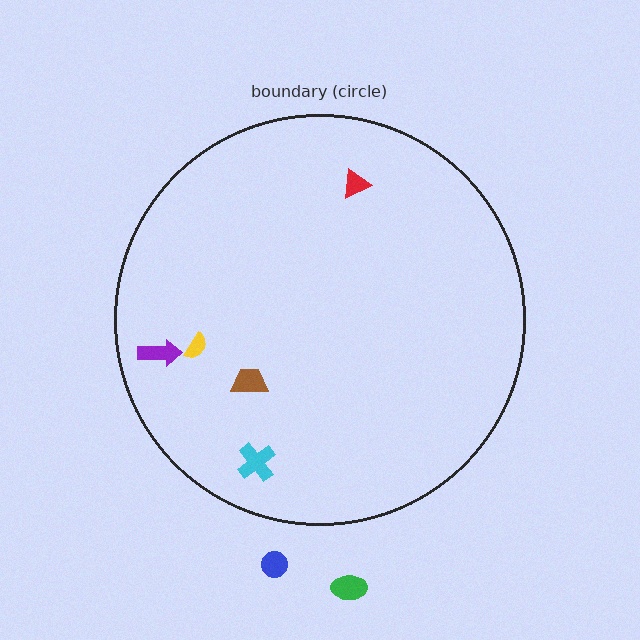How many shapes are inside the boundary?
5 inside, 2 outside.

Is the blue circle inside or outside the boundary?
Outside.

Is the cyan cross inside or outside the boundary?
Inside.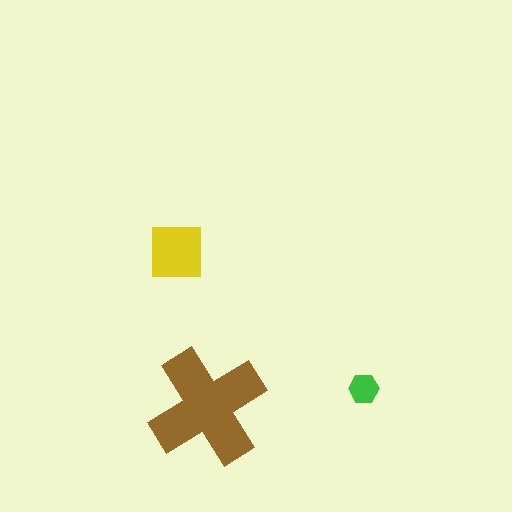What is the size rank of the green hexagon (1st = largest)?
3rd.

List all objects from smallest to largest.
The green hexagon, the yellow square, the brown cross.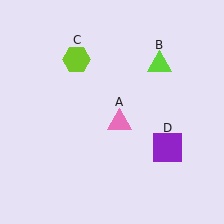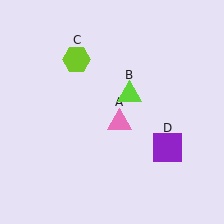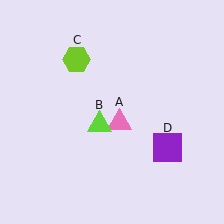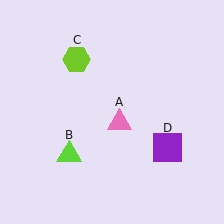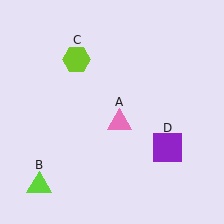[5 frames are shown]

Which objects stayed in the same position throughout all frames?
Pink triangle (object A) and lime hexagon (object C) and purple square (object D) remained stationary.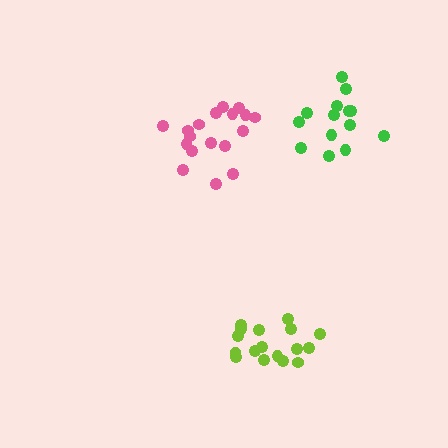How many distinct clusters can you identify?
There are 3 distinct clusters.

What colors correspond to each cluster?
The clusters are colored: green, pink, lime.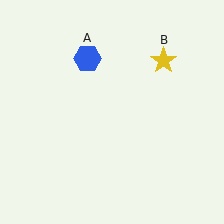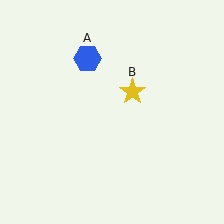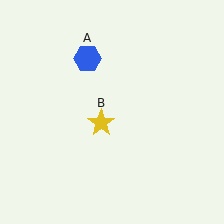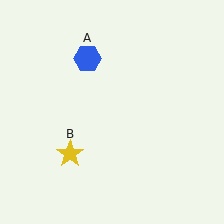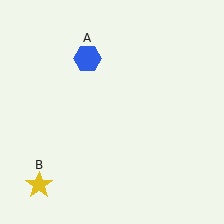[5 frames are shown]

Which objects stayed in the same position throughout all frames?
Blue hexagon (object A) remained stationary.